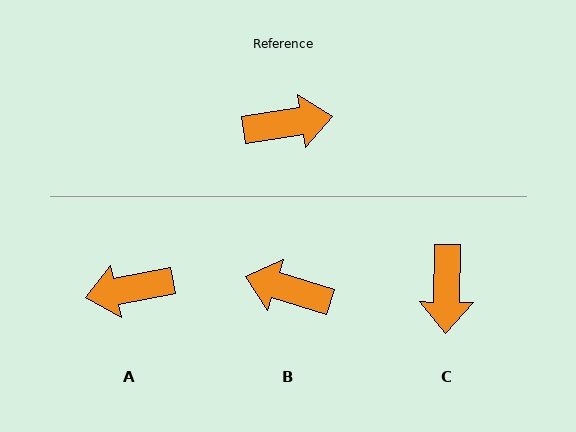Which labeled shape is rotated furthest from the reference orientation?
A, about 178 degrees away.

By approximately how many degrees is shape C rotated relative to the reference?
Approximately 100 degrees clockwise.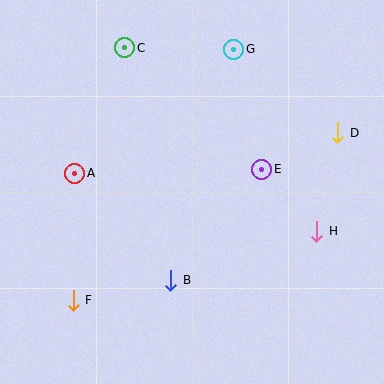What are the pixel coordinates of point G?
Point G is at (234, 49).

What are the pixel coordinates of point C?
Point C is at (125, 48).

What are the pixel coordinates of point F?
Point F is at (73, 300).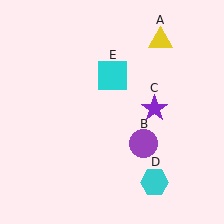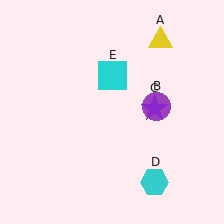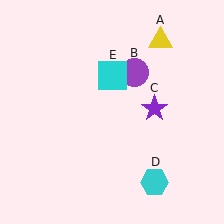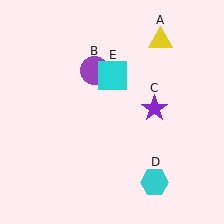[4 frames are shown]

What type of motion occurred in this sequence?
The purple circle (object B) rotated counterclockwise around the center of the scene.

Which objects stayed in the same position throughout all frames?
Yellow triangle (object A) and purple star (object C) and cyan hexagon (object D) and cyan square (object E) remained stationary.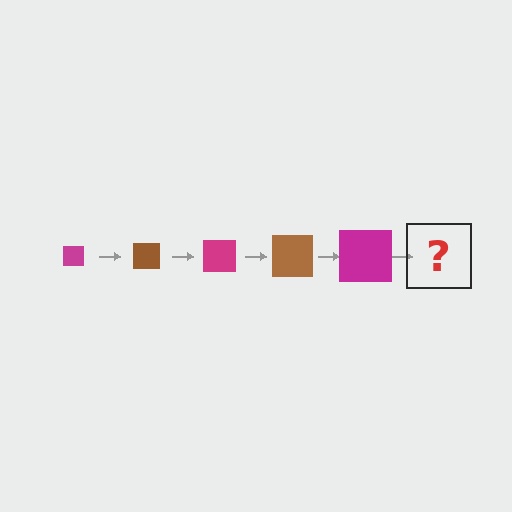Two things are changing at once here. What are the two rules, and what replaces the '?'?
The two rules are that the square grows larger each step and the color cycles through magenta and brown. The '?' should be a brown square, larger than the previous one.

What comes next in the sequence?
The next element should be a brown square, larger than the previous one.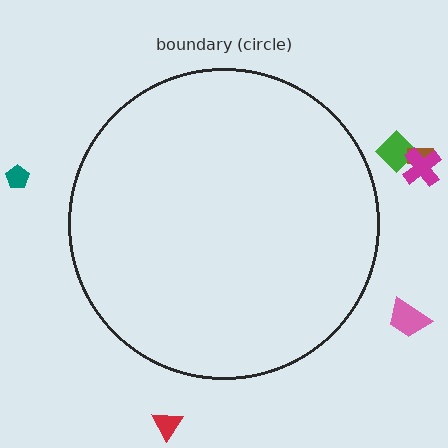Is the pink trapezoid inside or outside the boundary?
Outside.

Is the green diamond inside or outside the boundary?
Outside.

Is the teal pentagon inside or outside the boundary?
Outside.